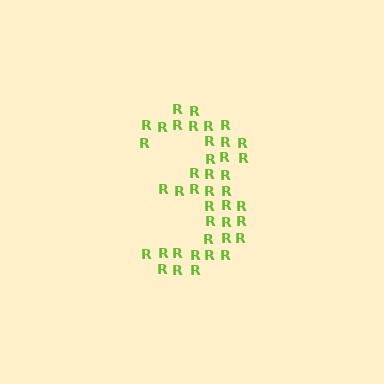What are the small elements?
The small elements are letter R's.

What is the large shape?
The large shape is the digit 3.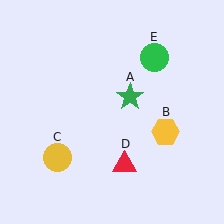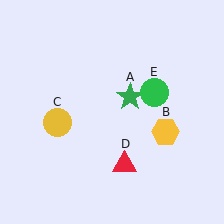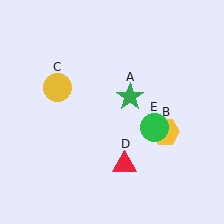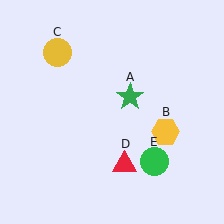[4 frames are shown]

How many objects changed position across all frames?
2 objects changed position: yellow circle (object C), green circle (object E).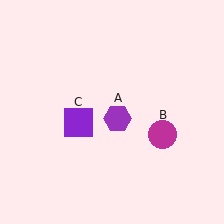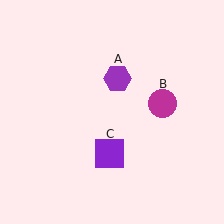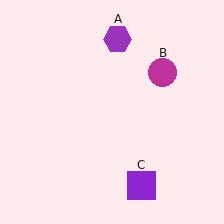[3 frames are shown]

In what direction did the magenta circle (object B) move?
The magenta circle (object B) moved up.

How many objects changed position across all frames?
3 objects changed position: purple hexagon (object A), magenta circle (object B), purple square (object C).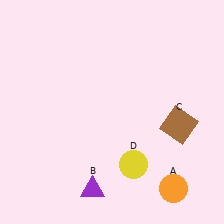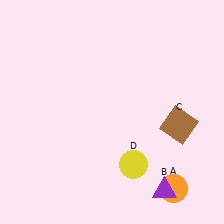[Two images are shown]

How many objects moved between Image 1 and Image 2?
1 object moved between the two images.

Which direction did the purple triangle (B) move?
The purple triangle (B) moved right.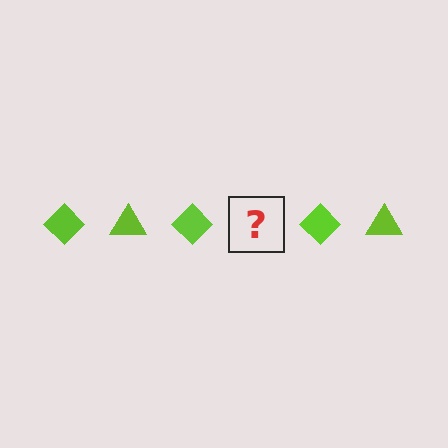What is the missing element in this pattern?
The missing element is a lime triangle.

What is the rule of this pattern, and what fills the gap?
The rule is that the pattern cycles through diamond, triangle shapes in lime. The gap should be filled with a lime triangle.